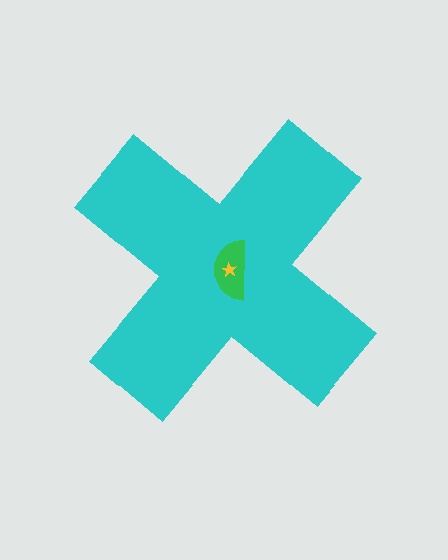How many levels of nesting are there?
3.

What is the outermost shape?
The cyan cross.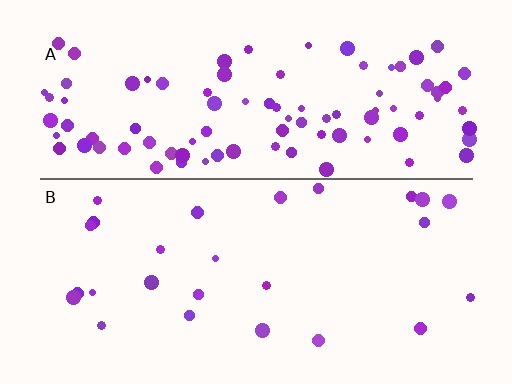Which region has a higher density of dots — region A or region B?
A (the top).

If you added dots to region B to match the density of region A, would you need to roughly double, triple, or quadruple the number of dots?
Approximately quadruple.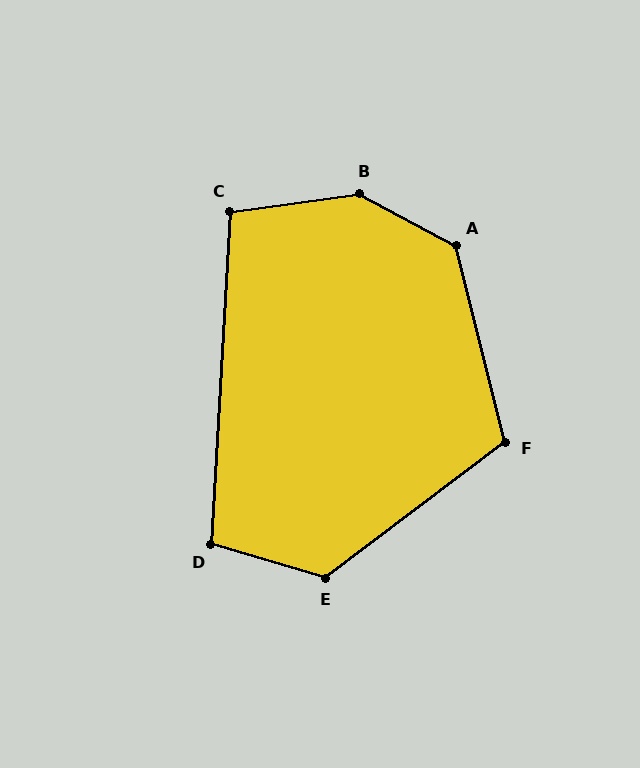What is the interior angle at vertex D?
Approximately 103 degrees (obtuse).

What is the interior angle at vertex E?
Approximately 127 degrees (obtuse).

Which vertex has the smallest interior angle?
C, at approximately 101 degrees.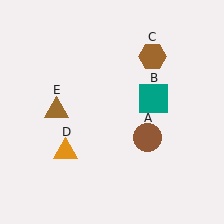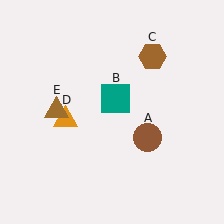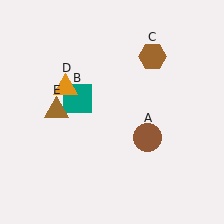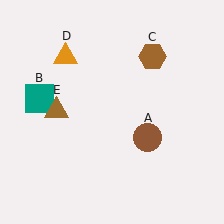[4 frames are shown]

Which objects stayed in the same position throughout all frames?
Brown circle (object A) and brown hexagon (object C) and brown triangle (object E) remained stationary.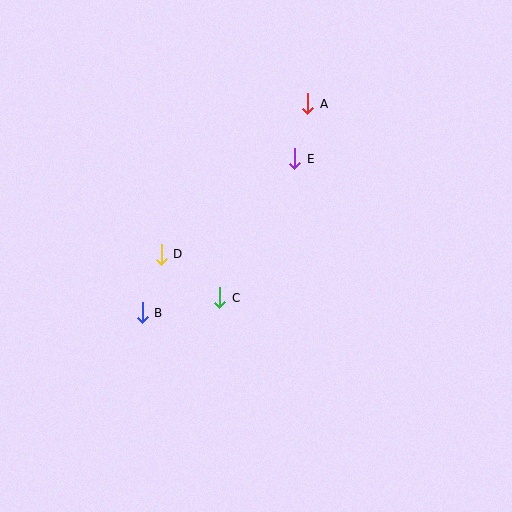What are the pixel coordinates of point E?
Point E is at (294, 159).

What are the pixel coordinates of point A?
Point A is at (308, 104).